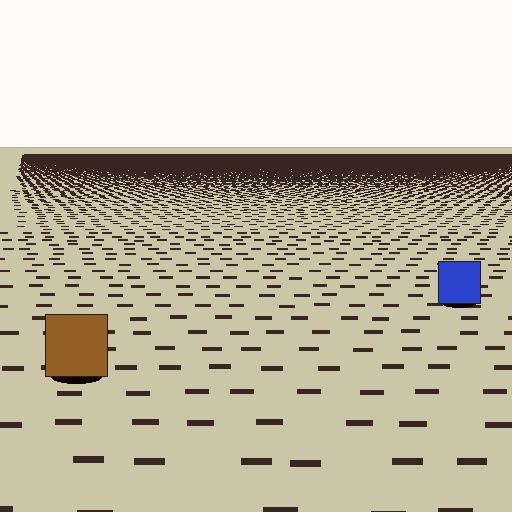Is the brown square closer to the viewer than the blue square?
Yes. The brown square is closer — you can tell from the texture gradient: the ground texture is coarser near it.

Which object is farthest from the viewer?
The blue square is farthest from the viewer. It appears smaller and the ground texture around it is denser.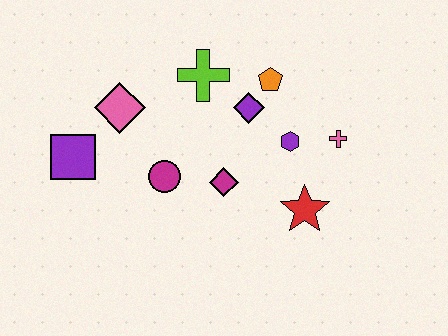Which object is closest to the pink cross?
The purple hexagon is closest to the pink cross.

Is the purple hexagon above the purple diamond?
No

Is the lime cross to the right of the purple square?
Yes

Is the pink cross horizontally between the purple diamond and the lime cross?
No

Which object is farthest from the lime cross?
The red star is farthest from the lime cross.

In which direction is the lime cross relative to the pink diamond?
The lime cross is to the right of the pink diamond.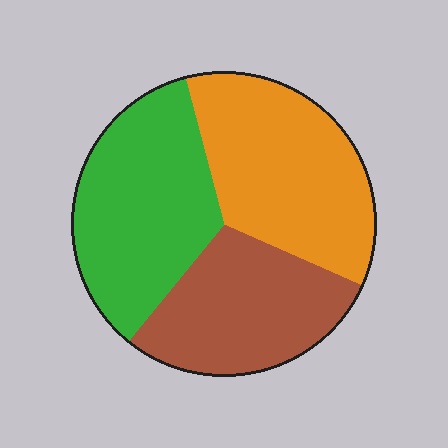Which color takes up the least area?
Brown, at roughly 30%.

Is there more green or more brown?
Green.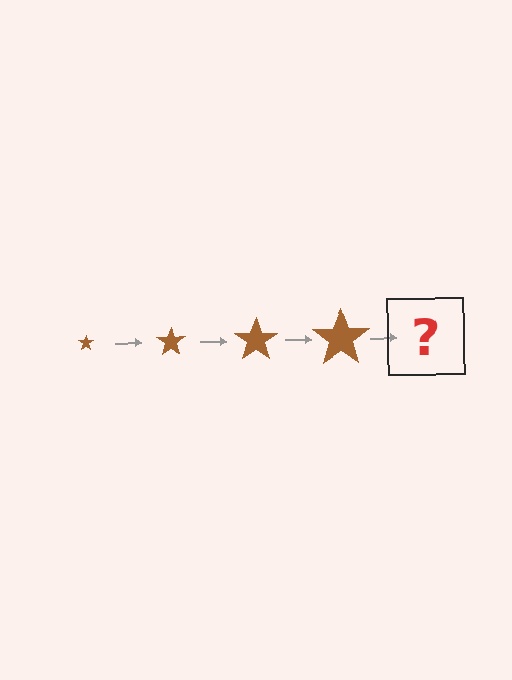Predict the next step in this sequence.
The next step is a brown star, larger than the previous one.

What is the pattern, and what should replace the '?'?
The pattern is that the star gets progressively larger each step. The '?' should be a brown star, larger than the previous one.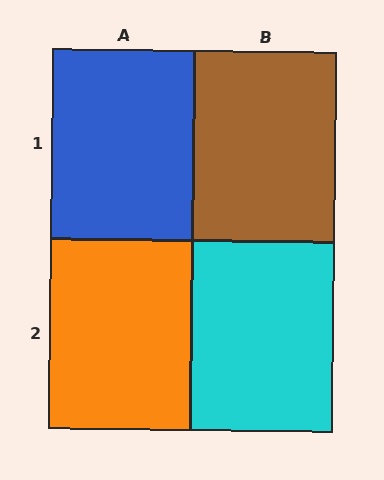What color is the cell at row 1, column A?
Blue.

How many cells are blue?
1 cell is blue.